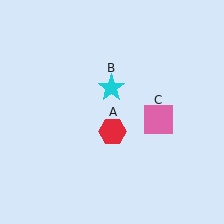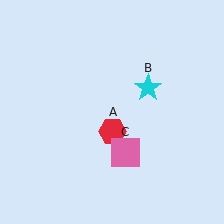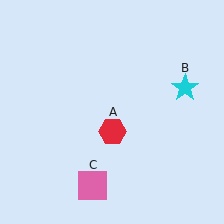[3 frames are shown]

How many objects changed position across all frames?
2 objects changed position: cyan star (object B), pink square (object C).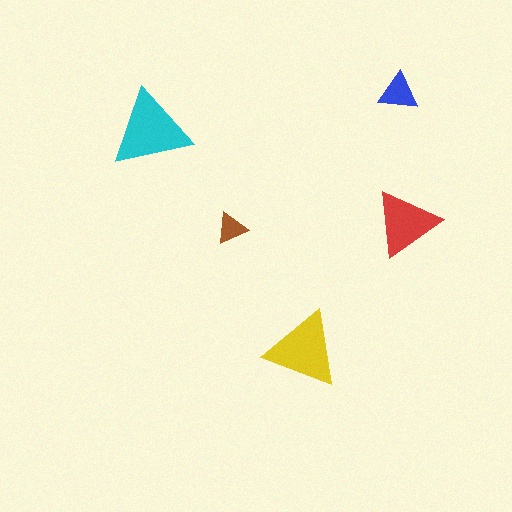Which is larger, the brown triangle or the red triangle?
The red one.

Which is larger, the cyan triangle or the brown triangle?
The cyan one.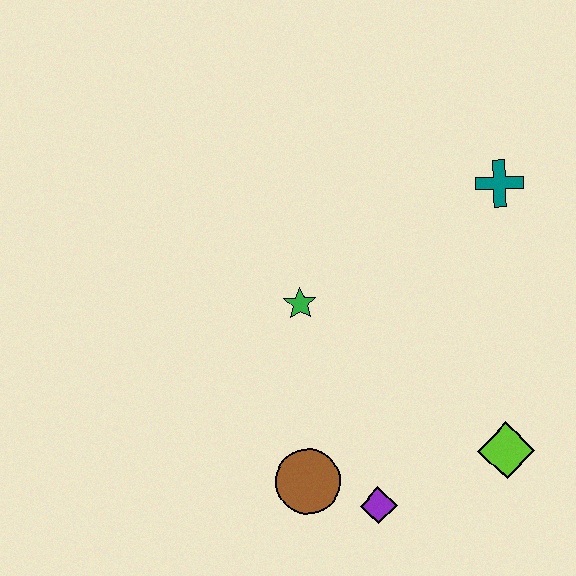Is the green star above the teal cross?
No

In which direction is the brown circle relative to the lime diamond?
The brown circle is to the left of the lime diamond.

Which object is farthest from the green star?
The lime diamond is farthest from the green star.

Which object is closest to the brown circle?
The purple diamond is closest to the brown circle.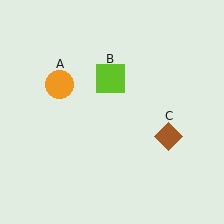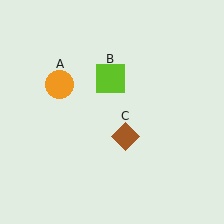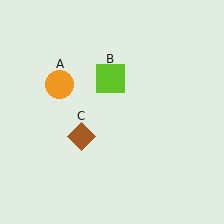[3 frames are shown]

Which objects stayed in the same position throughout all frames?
Orange circle (object A) and lime square (object B) remained stationary.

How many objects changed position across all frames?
1 object changed position: brown diamond (object C).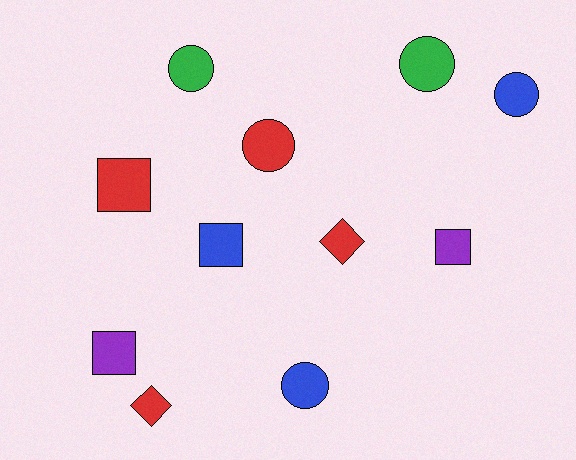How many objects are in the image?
There are 11 objects.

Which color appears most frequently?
Red, with 4 objects.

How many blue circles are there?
There are 2 blue circles.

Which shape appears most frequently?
Circle, with 5 objects.